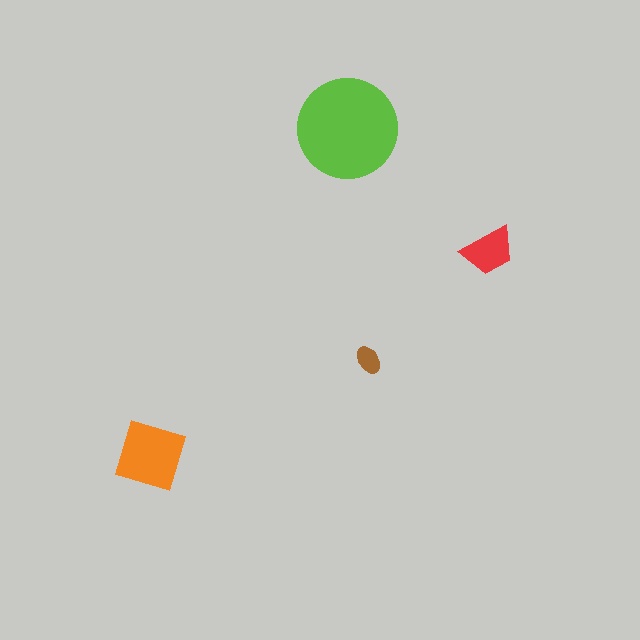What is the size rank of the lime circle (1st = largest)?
1st.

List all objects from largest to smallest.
The lime circle, the orange square, the red trapezoid, the brown ellipse.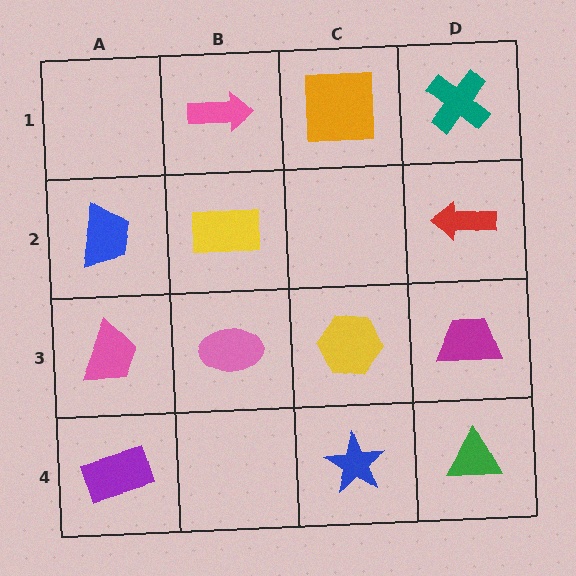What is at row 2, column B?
A yellow rectangle.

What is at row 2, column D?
A red arrow.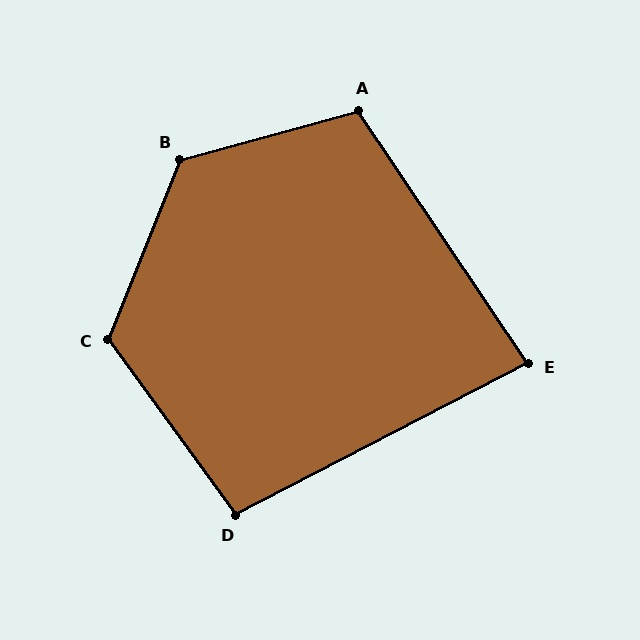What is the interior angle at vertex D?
Approximately 99 degrees (obtuse).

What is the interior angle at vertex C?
Approximately 122 degrees (obtuse).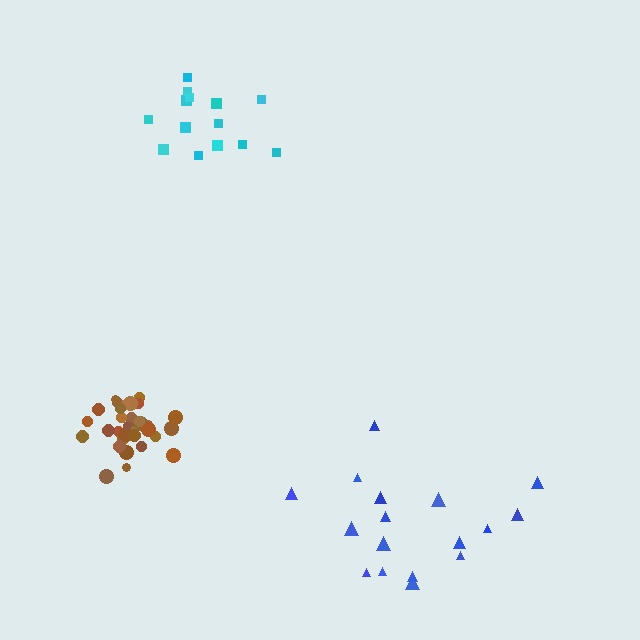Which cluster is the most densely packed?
Brown.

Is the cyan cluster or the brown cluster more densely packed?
Brown.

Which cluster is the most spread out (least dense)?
Blue.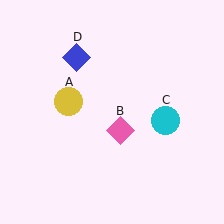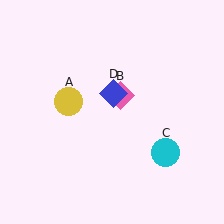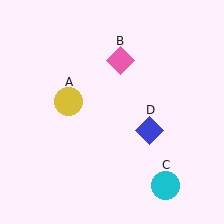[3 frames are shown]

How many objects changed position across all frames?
3 objects changed position: pink diamond (object B), cyan circle (object C), blue diamond (object D).